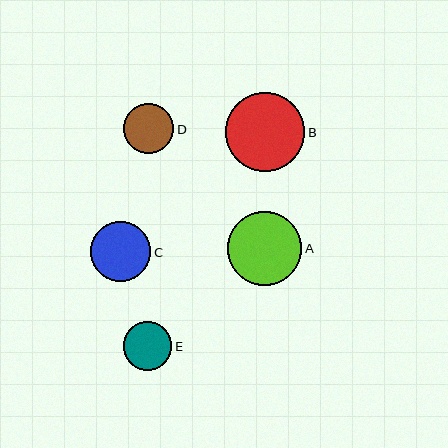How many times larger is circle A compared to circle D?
Circle A is approximately 1.5 times the size of circle D.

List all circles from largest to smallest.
From largest to smallest: B, A, C, D, E.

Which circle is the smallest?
Circle E is the smallest with a size of approximately 48 pixels.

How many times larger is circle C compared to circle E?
Circle C is approximately 1.2 times the size of circle E.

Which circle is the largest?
Circle B is the largest with a size of approximately 79 pixels.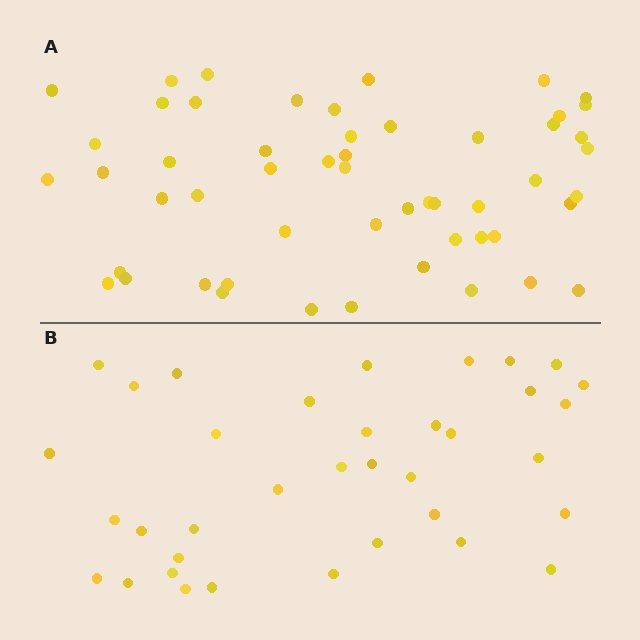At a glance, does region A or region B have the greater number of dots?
Region A (the top region) has more dots.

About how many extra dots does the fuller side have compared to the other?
Region A has approximately 15 more dots than region B.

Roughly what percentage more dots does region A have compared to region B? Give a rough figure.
About 45% more.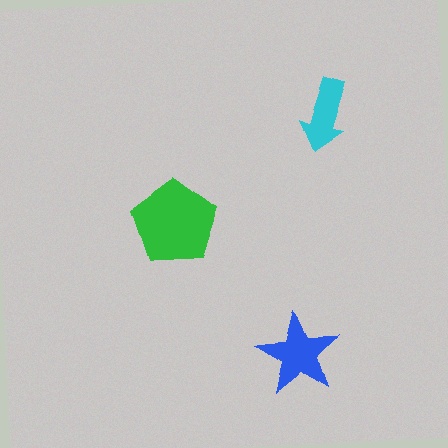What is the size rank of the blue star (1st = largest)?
2nd.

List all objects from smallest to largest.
The cyan arrow, the blue star, the green pentagon.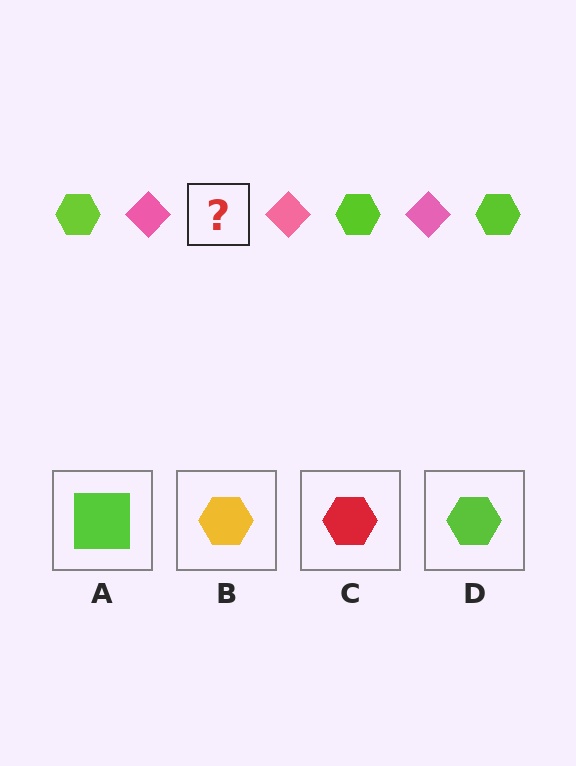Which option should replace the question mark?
Option D.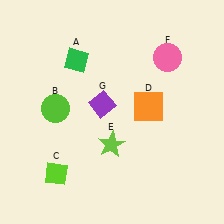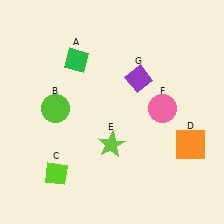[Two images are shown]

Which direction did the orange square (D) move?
The orange square (D) moved right.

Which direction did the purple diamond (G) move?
The purple diamond (G) moved right.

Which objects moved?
The objects that moved are: the orange square (D), the pink circle (F), the purple diamond (G).